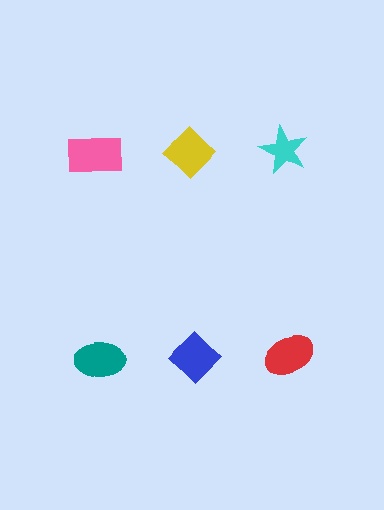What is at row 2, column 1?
A teal ellipse.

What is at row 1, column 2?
A yellow diamond.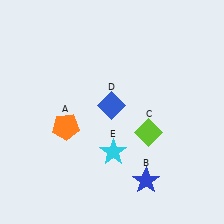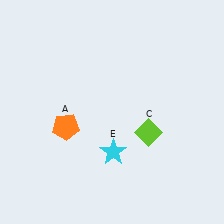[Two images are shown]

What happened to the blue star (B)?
The blue star (B) was removed in Image 2. It was in the bottom-right area of Image 1.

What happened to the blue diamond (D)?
The blue diamond (D) was removed in Image 2. It was in the top-left area of Image 1.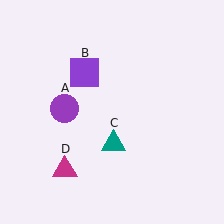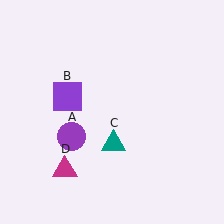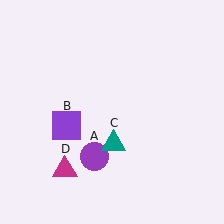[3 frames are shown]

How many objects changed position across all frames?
2 objects changed position: purple circle (object A), purple square (object B).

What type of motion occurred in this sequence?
The purple circle (object A), purple square (object B) rotated counterclockwise around the center of the scene.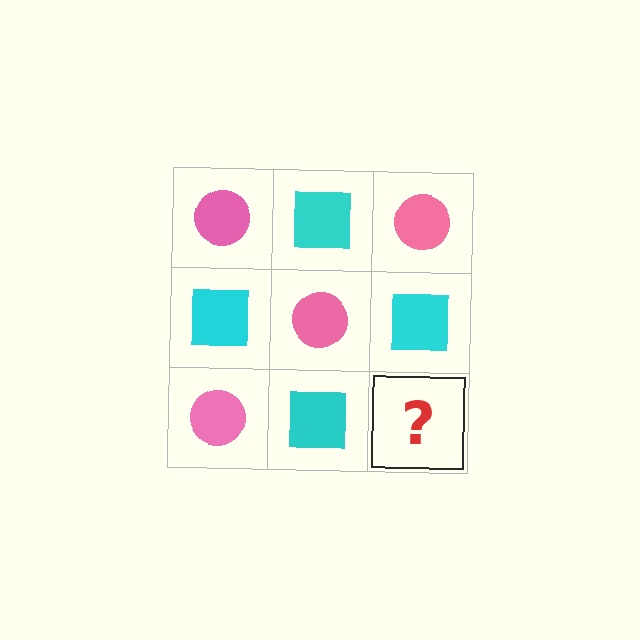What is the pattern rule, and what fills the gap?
The rule is that it alternates pink circle and cyan square in a checkerboard pattern. The gap should be filled with a pink circle.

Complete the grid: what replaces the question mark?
The question mark should be replaced with a pink circle.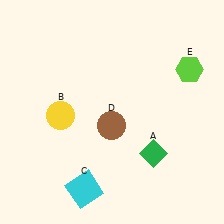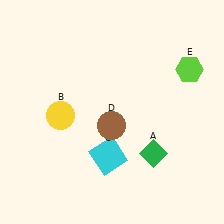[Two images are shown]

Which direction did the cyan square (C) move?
The cyan square (C) moved up.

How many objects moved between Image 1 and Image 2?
1 object moved between the two images.